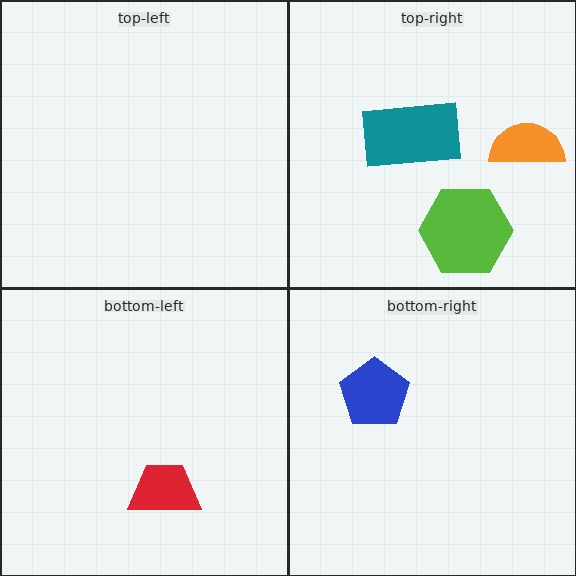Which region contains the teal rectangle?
The top-right region.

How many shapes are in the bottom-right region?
1.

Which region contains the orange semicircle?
The top-right region.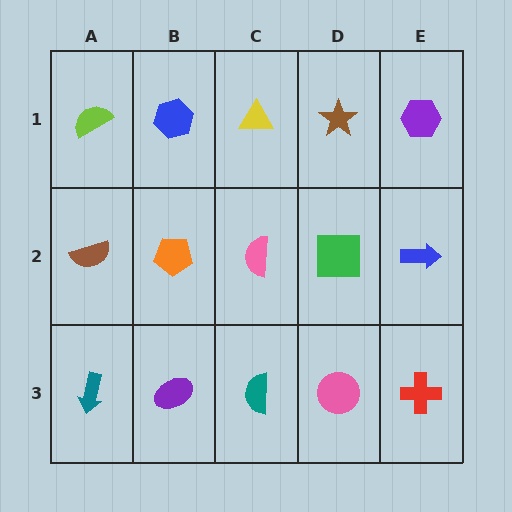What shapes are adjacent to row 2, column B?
A blue hexagon (row 1, column B), a purple ellipse (row 3, column B), a brown semicircle (row 2, column A), a pink semicircle (row 2, column C).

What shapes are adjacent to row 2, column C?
A yellow triangle (row 1, column C), a teal semicircle (row 3, column C), an orange pentagon (row 2, column B), a green square (row 2, column D).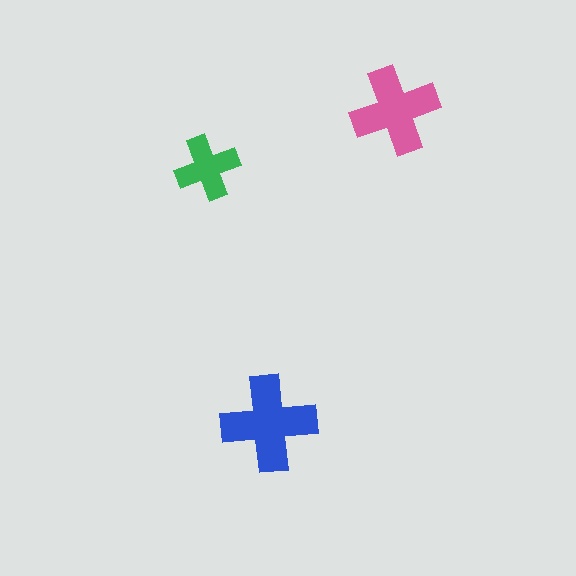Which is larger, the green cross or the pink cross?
The pink one.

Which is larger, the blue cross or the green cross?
The blue one.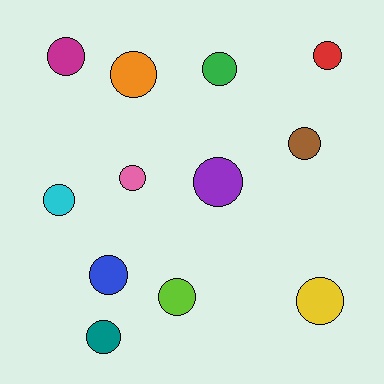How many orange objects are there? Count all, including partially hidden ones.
There is 1 orange object.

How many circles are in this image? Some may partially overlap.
There are 12 circles.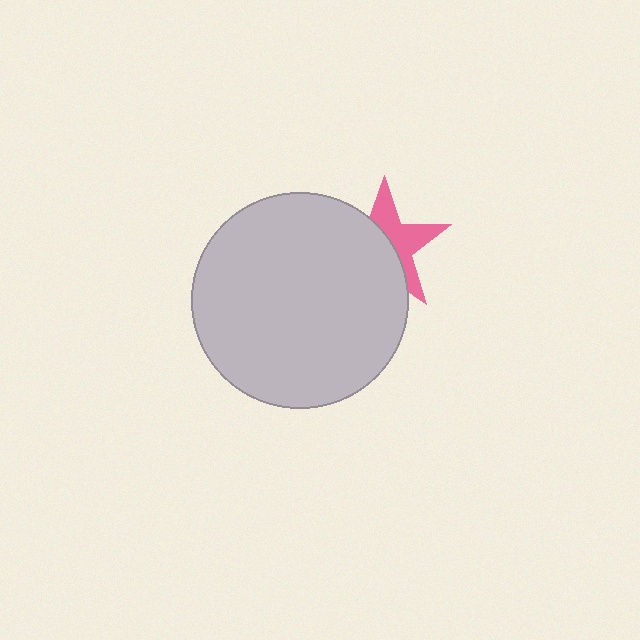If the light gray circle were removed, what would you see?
You would see the complete pink star.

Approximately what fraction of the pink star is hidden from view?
Roughly 56% of the pink star is hidden behind the light gray circle.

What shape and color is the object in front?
The object in front is a light gray circle.